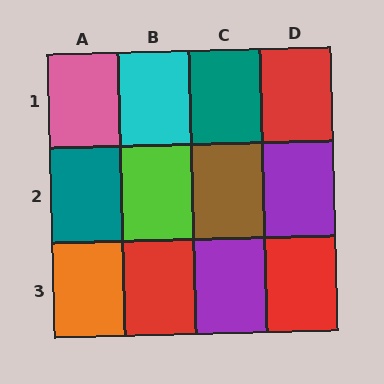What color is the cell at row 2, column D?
Purple.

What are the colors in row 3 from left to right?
Orange, red, purple, red.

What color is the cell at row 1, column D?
Red.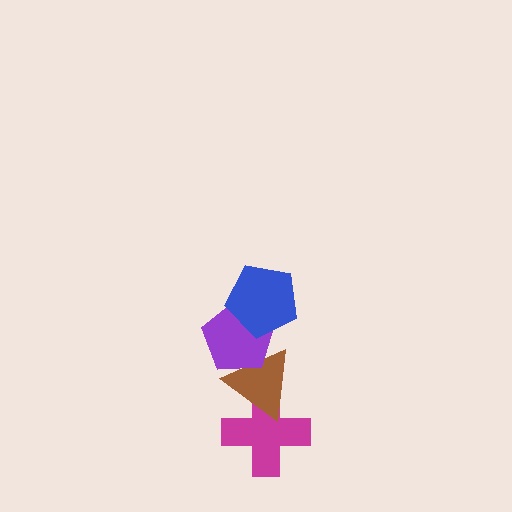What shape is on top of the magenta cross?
The brown triangle is on top of the magenta cross.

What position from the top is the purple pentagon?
The purple pentagon is 2nd from the top.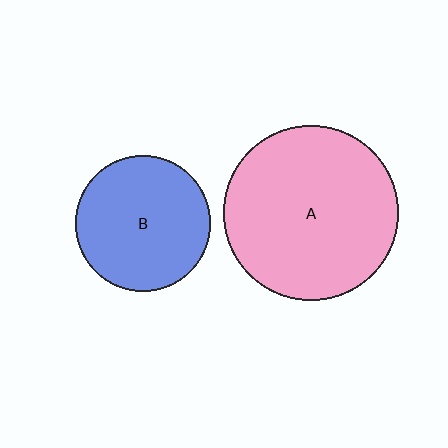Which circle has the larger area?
Circle A (pink).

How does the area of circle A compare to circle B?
Approximately 1.7 times.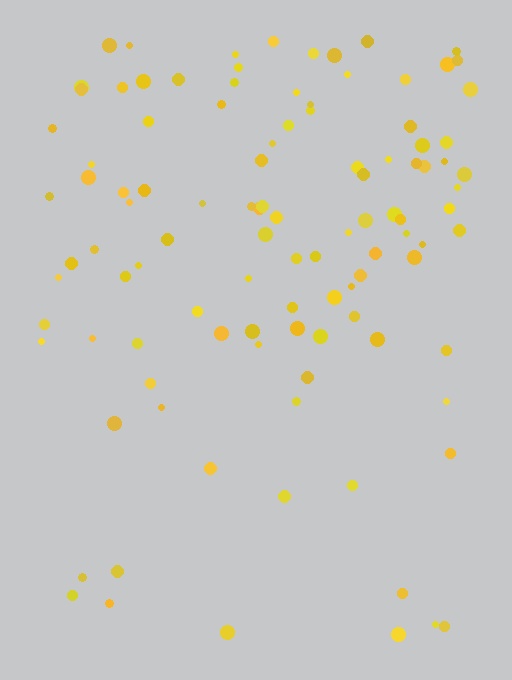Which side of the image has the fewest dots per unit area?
The bottom.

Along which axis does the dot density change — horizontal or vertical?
Vertical.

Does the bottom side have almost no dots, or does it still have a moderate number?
Still a moderate number, just noticeably fewer than the top.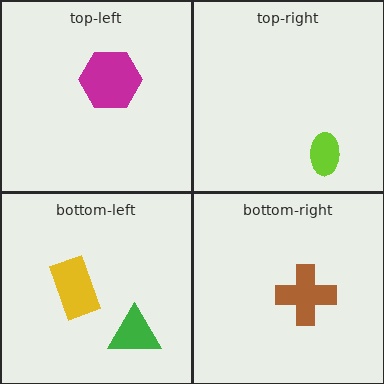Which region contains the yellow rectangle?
The bottom-left region.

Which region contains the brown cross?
The bottom-right region.